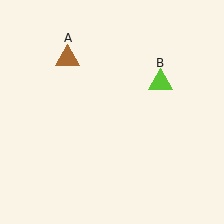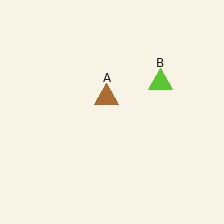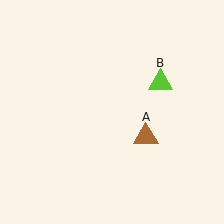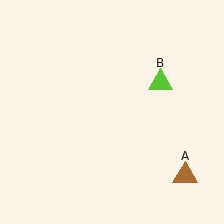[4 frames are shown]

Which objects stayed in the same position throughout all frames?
Lime triangle (object B) remained stationary.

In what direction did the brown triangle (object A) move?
The brown triangle (object A) moved down and to the right.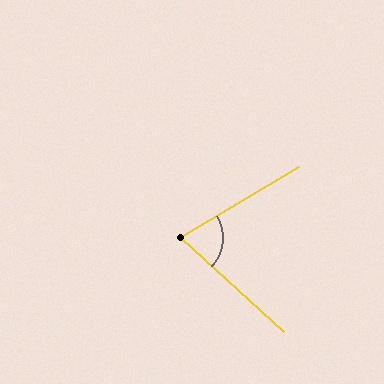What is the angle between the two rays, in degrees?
Approximately 73 degrees.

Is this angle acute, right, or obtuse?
It is acute.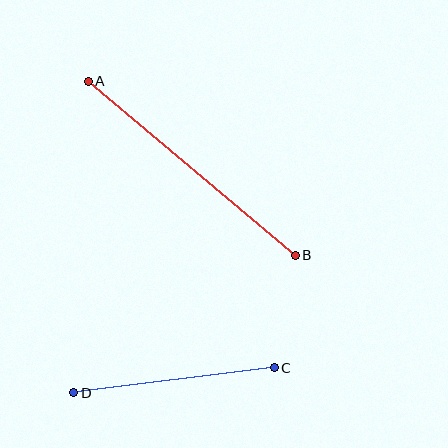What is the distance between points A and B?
The distance is approximately 270 pixels.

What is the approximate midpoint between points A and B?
The midpoint is at approximately (192, 168) pixels.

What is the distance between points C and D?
The distance is approximately 202 pixels.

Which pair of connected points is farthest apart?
Points A and B are farthest apart.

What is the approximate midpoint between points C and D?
The midpoint is at approximately (174, 380) pixels.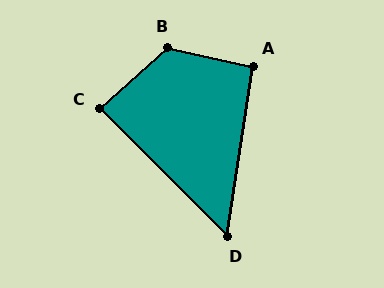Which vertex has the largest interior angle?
B, at approximately 126 degrees.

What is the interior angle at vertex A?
Approximately 93 degrees (approximately right).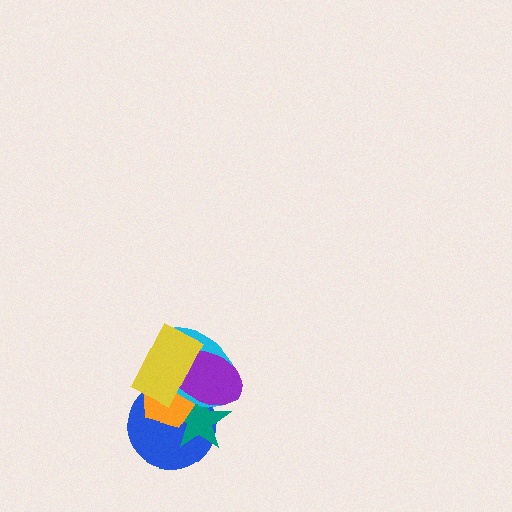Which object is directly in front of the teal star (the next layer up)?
The orange pentagon is directly in front of the teal star.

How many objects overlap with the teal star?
4 objects overlap with the teal star.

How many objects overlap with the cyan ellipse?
5 objects overlap with the cyan ellipse.